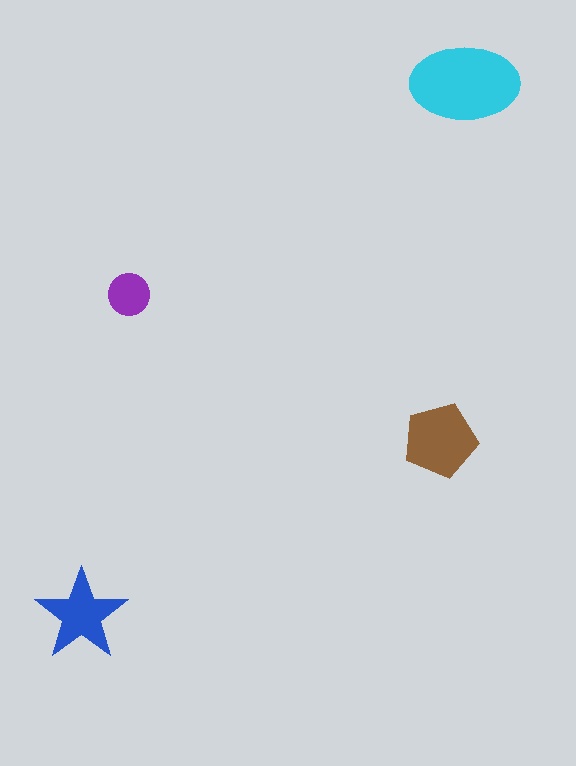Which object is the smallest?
The purple circle.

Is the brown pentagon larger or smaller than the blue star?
Larger.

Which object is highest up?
The cyan ellipse is topmost.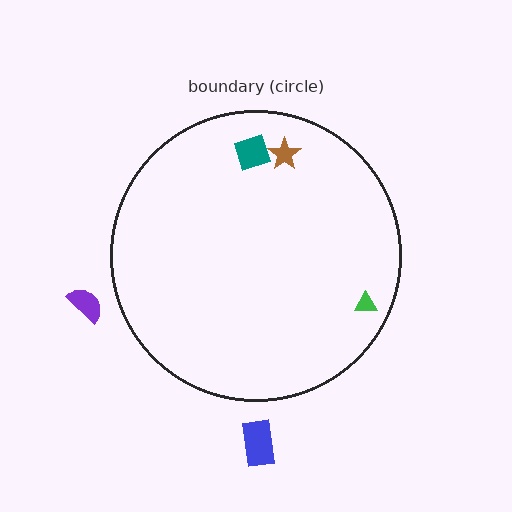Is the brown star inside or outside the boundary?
Inside.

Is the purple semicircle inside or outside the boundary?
Outside.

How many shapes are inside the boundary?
3 inside, 2 outside.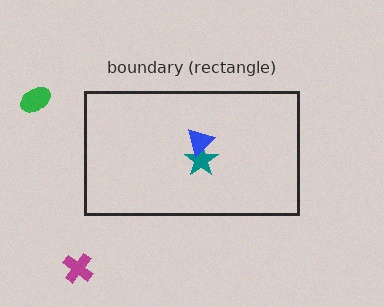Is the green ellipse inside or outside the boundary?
Outside.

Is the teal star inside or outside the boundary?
Inside.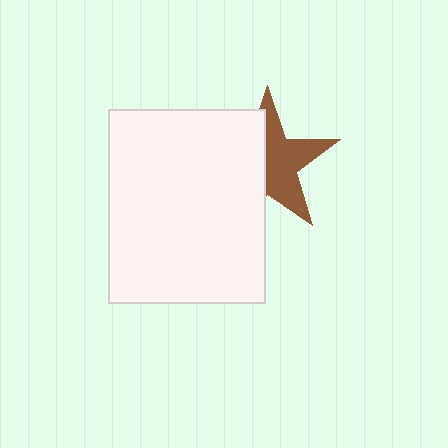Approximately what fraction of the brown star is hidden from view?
Roughly 47% of the brown star is hidden behind the white rectangle.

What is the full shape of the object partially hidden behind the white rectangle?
The partially hidden object is a brown star.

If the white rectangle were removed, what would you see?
You would see the complete brown star.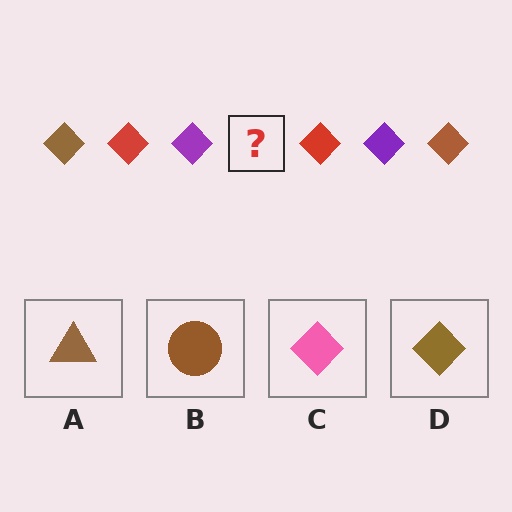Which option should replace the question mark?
Option D.